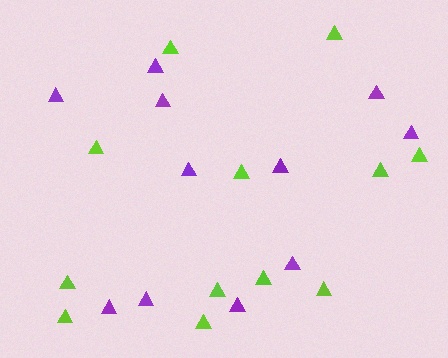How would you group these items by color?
There are 2 groups: one group of lime triangles (12) and one group of purple triangles (11).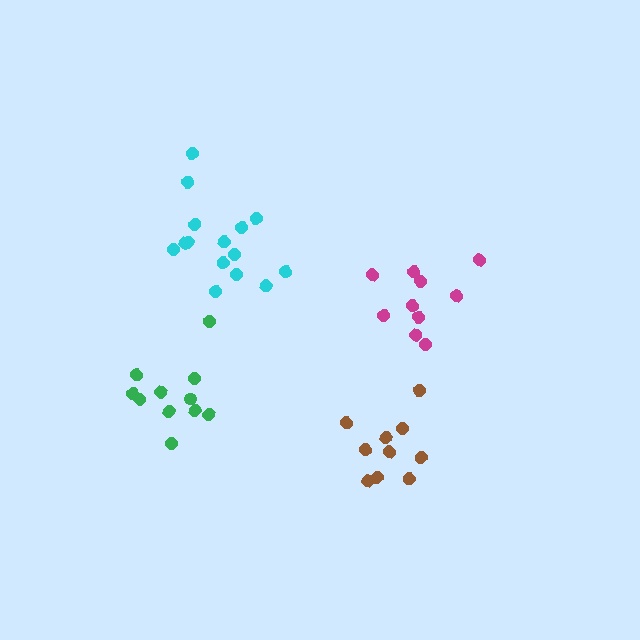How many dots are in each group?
Group 1: 15 dots, Group 2: 10 dots, Group 3: 10 dots, Group 4: 11 dots (46 total).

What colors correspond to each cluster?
The clusters are colored: cyan, magenta, brown, green.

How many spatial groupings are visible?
There are 4 spatial groupings.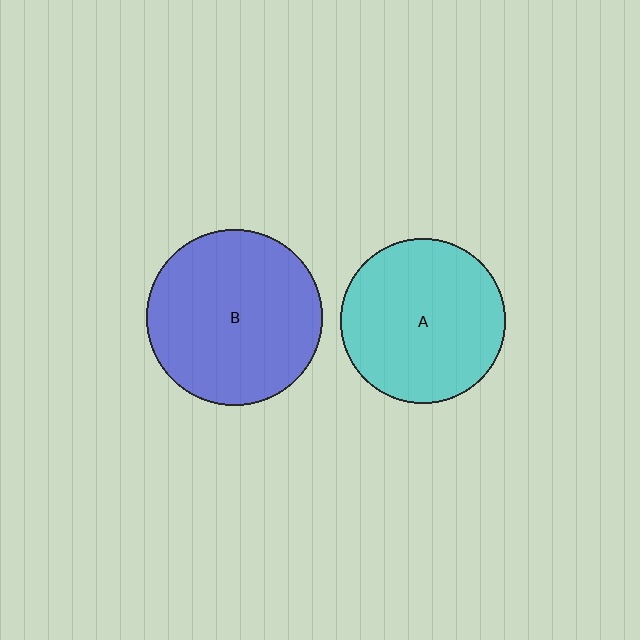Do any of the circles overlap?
No, none of the circles overlap.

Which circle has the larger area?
Circle B (blue).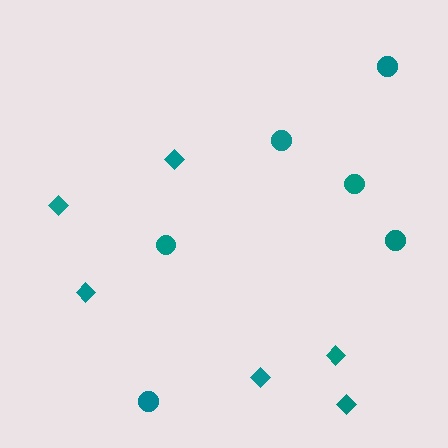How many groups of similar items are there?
There are 2 groups: one group of circles (6) and one group of diamonds (6).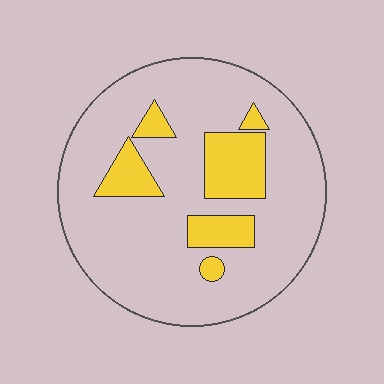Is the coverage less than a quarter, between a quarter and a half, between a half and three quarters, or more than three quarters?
Less than a quarter.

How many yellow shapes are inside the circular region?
6.